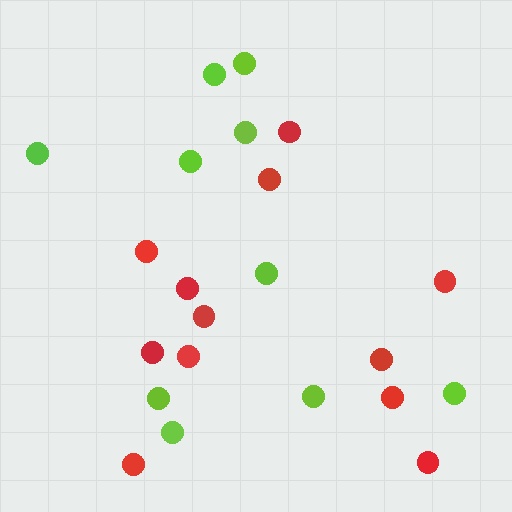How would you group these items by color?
There are 2 groups: one group of red circles (12) and one group of lime circles (10).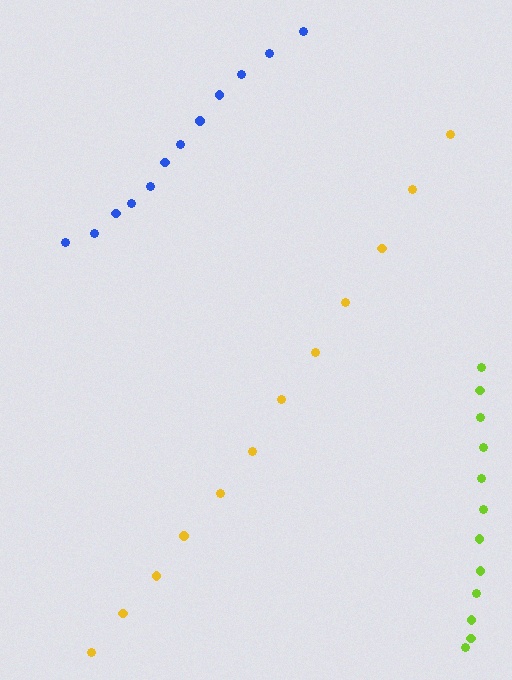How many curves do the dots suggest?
There are 3 distinct paths.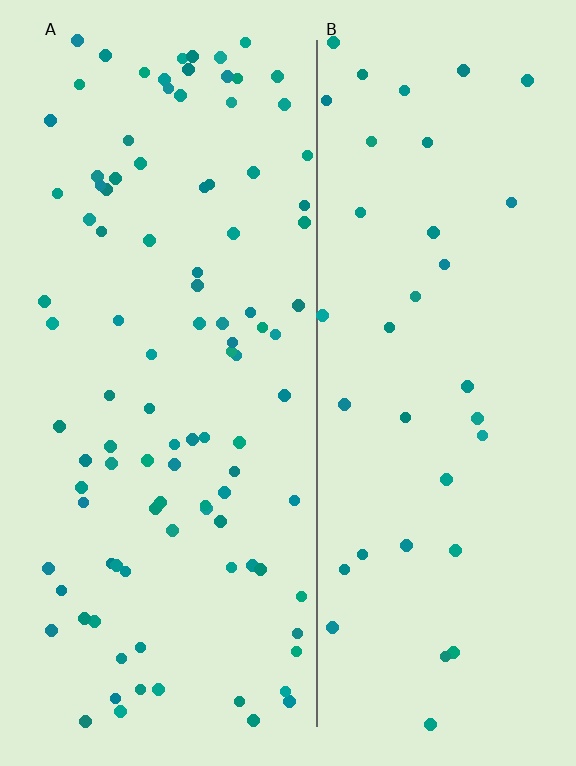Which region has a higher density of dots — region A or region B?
A (the left).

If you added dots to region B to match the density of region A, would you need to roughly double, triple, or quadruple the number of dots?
Approximately triple.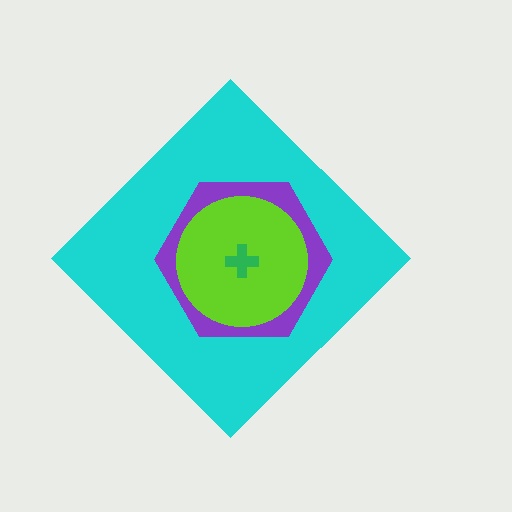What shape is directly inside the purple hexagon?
The lime circle.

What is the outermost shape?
The cyan diamond.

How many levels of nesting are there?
4.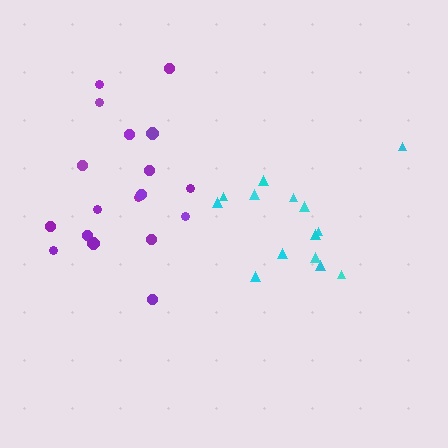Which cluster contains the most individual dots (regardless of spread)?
Purple (18).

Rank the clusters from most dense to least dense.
cyan, purple.